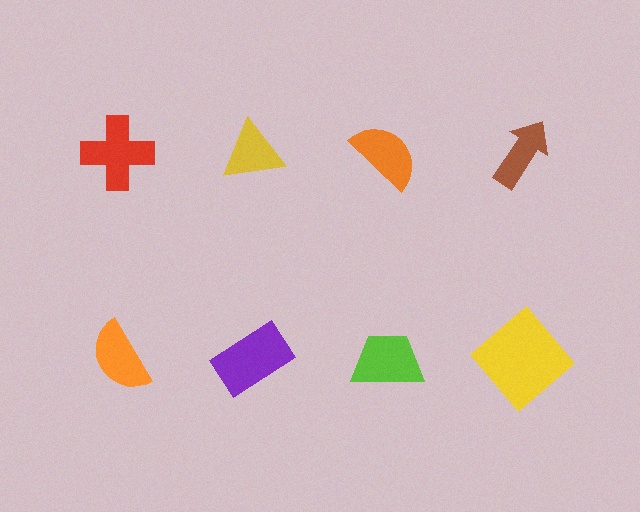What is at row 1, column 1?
A red cross.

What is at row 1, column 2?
A yellow triangle.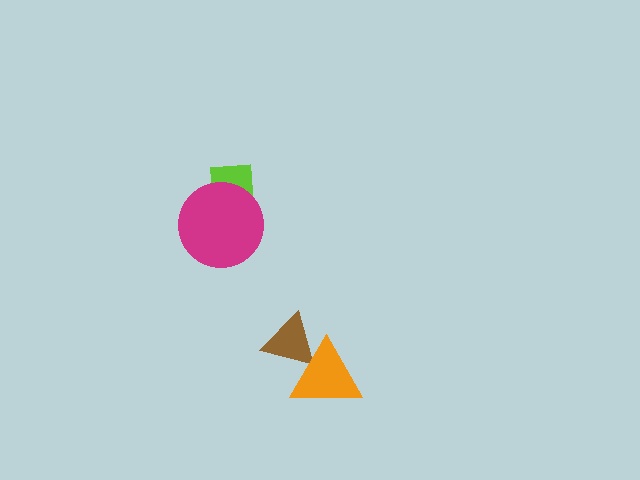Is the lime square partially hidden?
Yes, it is partially covered by another shape.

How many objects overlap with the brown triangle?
1 object overlaps with the brown triangle.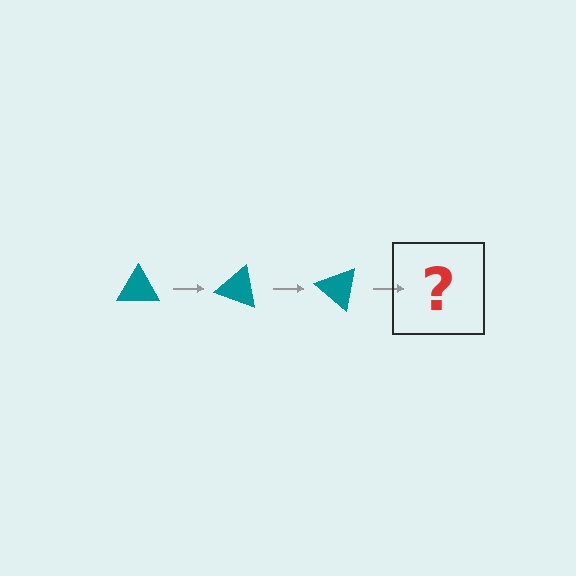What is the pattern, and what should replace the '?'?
The pattern is that the triangle rotates 20 degrees each step. The '?' should be a teal triangle rotated 60 degrees.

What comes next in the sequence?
The next element should be a teal triangle rotated 60 degrees.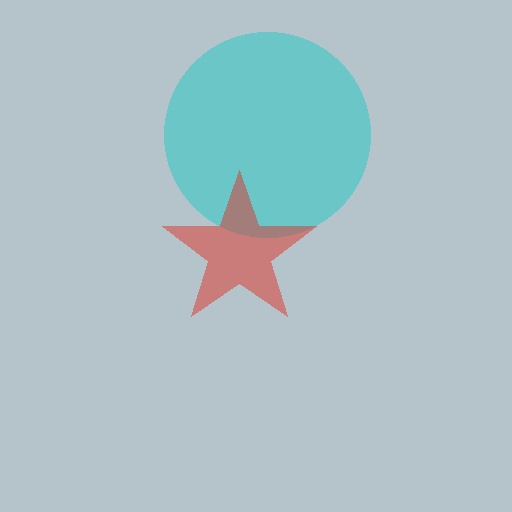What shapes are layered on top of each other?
The layered shapes are: a cyan circle, a red star.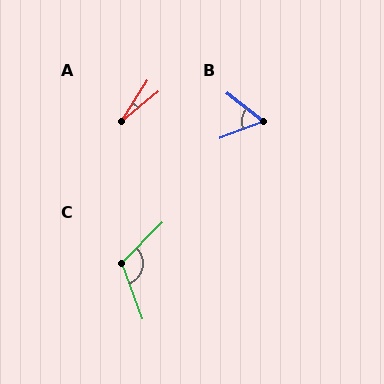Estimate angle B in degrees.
Approximately 59 degrees.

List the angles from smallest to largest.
A (19°), B (59°), C (114°).